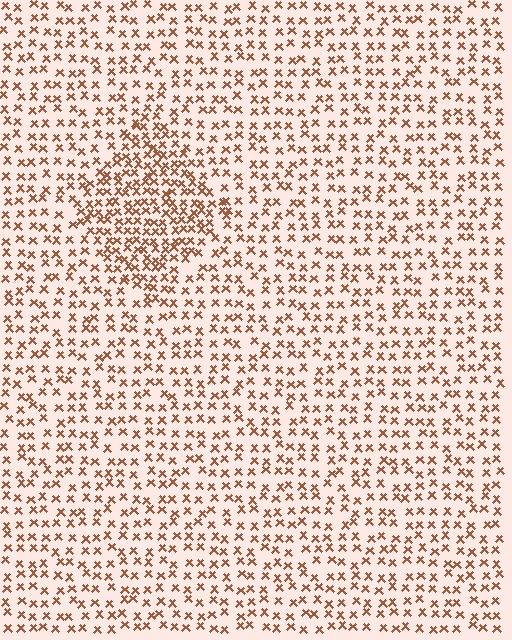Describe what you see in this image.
The image contains small brown elements arranged at two different densities. A diamond-shaped region is visible where the elements are more densely packed than the surrounding area.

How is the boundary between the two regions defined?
The boundary is defined by a change in element density (approximately 1.9x ratio). All elements are the same color, size, and shape.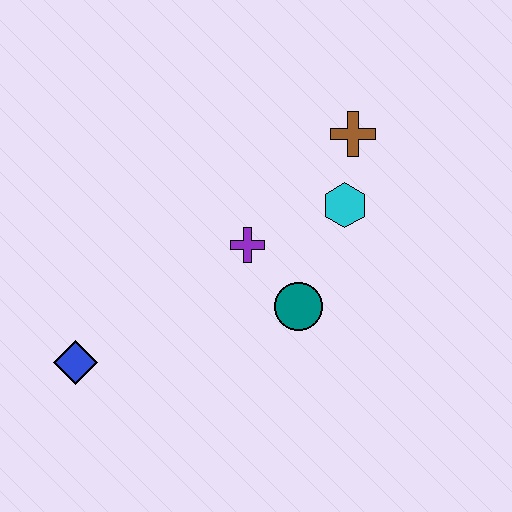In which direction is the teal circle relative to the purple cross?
The teal circle is below the purple cross.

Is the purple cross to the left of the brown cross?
Yes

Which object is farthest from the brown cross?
The blue diamond is farthest from the brown cross.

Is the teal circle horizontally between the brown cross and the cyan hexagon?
No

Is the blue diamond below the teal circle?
Yes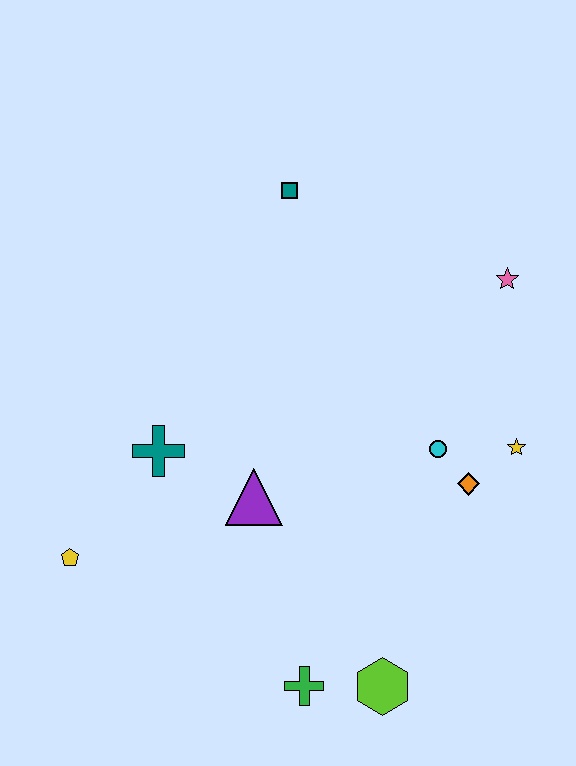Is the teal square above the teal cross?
Yes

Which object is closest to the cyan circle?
The orange diamond is closest to the cyan circle.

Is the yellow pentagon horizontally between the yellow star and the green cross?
No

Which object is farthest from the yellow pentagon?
The pink star is farthest from the yellow pentagon.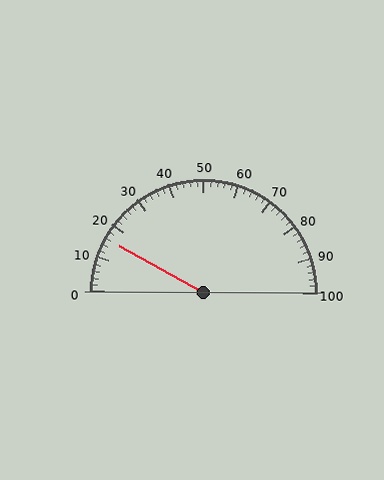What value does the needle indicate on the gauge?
The needle indicates approximately 16.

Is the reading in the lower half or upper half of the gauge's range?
The reading is in the lower half of the range (0 to 100).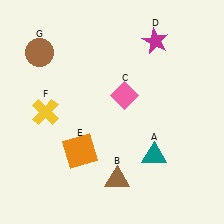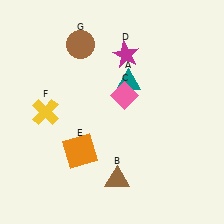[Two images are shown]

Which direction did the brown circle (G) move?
The brown circle (G) moved right.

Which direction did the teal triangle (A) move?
The teal triangle (A) moved up.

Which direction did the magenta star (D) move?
The magenta star (D) moved left.